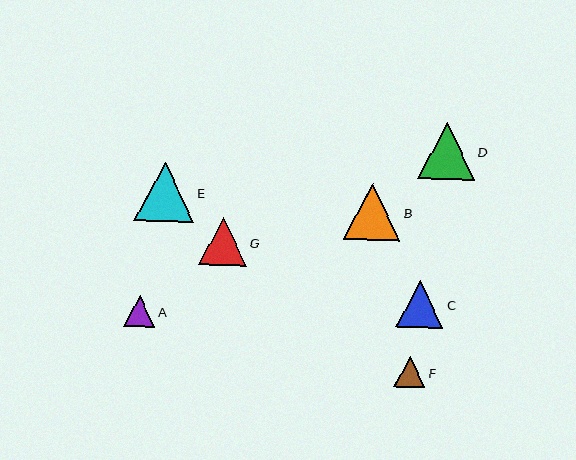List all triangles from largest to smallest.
From largest to smallest: E, B, D, G, C, A, F.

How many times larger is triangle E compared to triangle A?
Triangle E is approximately 1.9 times the size of triangle A.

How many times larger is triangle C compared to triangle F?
Triangle C is approximately 1.5 times the size of triangle F.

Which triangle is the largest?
Triangle E is the largest with a size of approximately 60 pixels.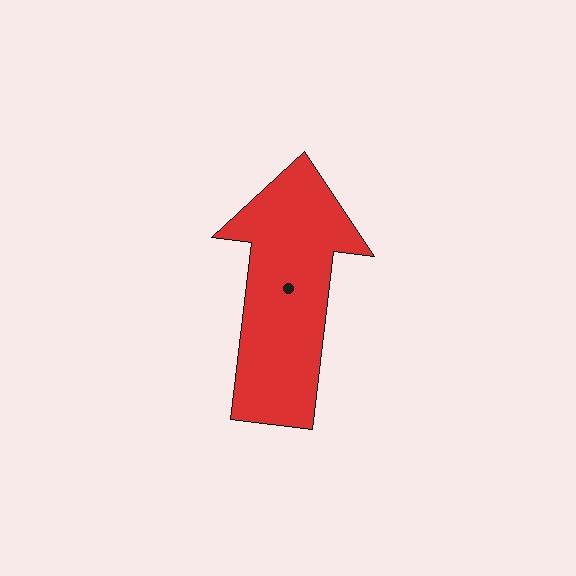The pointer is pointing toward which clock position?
Roughly 12 o'clock.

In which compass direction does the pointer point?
North.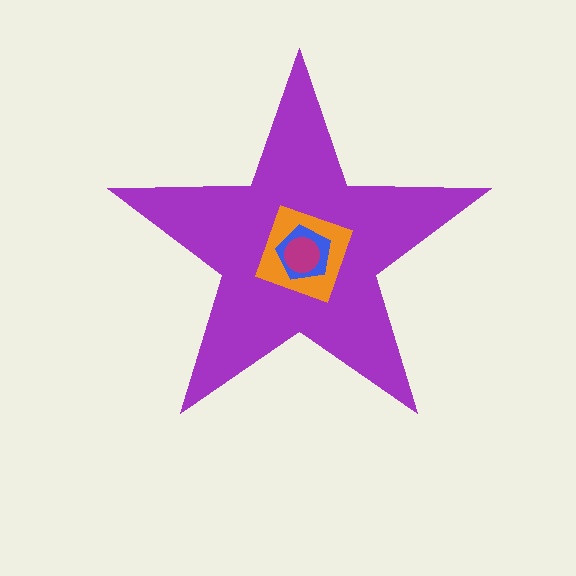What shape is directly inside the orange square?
The blue pentagon.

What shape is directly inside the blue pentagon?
The magenta circle.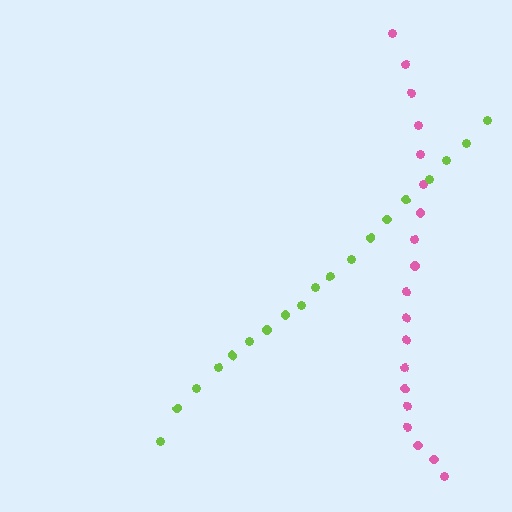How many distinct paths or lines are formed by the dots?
There are 2 distinct paths.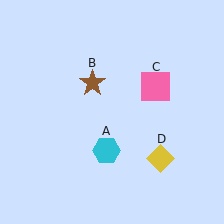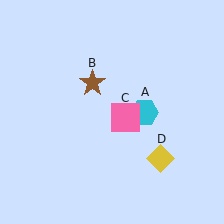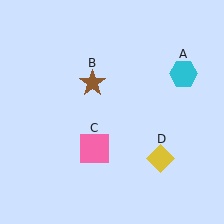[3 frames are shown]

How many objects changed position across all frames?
2 objects changed position: cyan hexagon (object A), pink square (object C).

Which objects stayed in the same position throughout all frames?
Brown star (object B) and yellow diamond (object D) remained stationary.